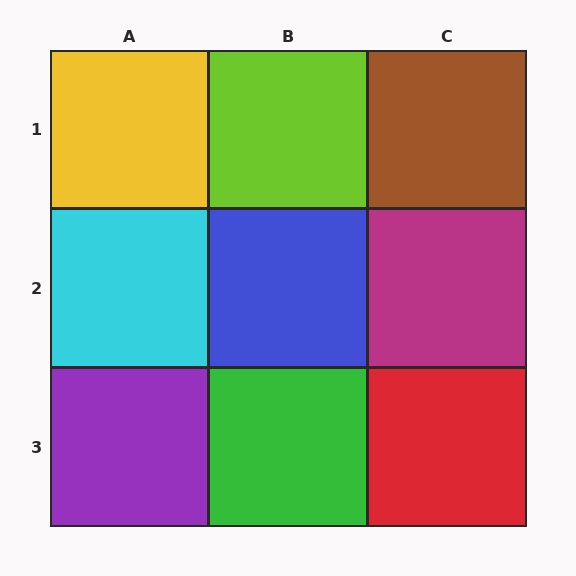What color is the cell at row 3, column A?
Purple.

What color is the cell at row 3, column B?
Green.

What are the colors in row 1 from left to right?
Yellow, lime, brown.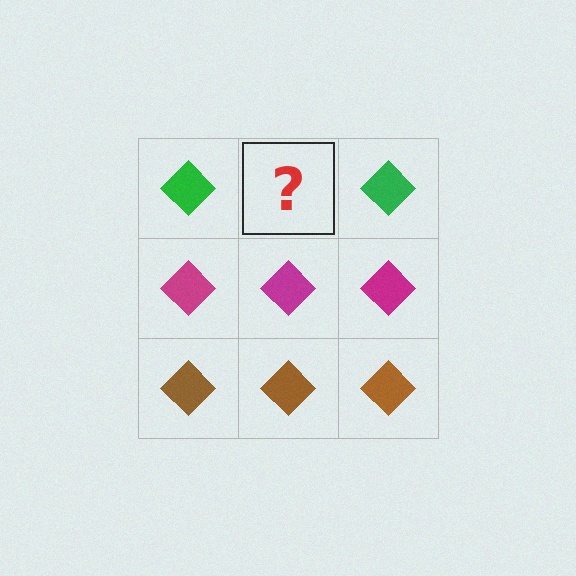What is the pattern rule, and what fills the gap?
The rule is that each row has a consistent color. The gap should be filled with a green diamond.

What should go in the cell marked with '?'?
The missing cell should contain a green diamond.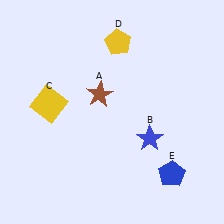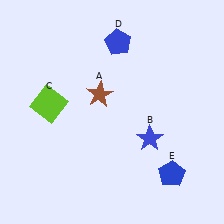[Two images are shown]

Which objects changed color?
C changed from yellow to lime. D changed from yellow to blue.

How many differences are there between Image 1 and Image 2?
There are 2 differences between the two images.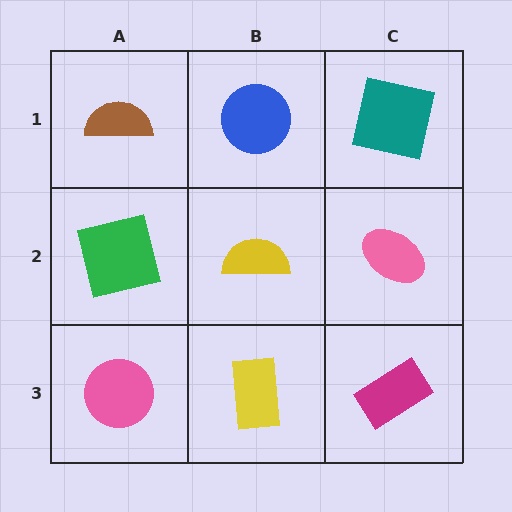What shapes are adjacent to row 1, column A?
A green square (row 2, column A), a blue circle (row 1, column B).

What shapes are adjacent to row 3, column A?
A green square (row 2, column A), a yellow rectangle (row 3, column B).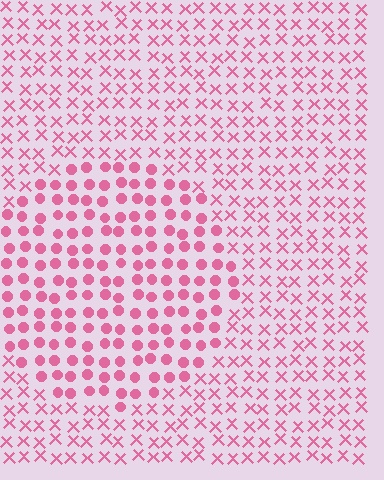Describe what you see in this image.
The image is filled with small pink elements arranged in a uniform grid. A circle-shaped region contains circles, while the surrounding area contains X marks. The boundary is defined purely by the change in element shape.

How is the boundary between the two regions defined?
The boundary is defined by a change in element shape: circles inside vs. X marks outside. All elements share the same color and spacing.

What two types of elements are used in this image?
The image uses circles inside the circle region and X marks outside it.